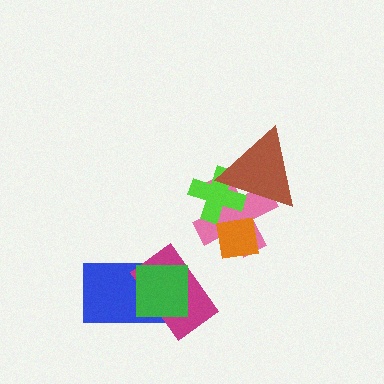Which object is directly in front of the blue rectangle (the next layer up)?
The magenta rectangle is directly in front of the blue rectangle.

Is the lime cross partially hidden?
Yes, it is partially covered by another shape.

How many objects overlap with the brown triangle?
2 objects overlap with the brown triangle.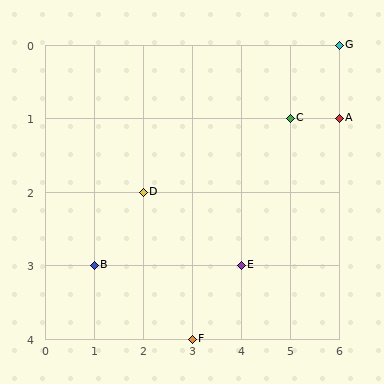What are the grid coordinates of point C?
Point C is at grid coordinates (5, 1).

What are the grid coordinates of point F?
Point F is at grid coordinates (3, 4).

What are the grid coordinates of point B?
Point B is at grid coordinates (1, 3).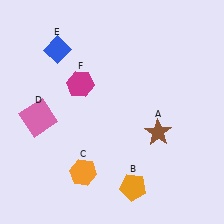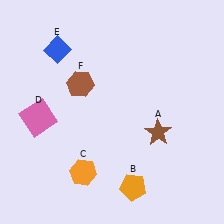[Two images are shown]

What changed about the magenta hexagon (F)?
In Image 1, F is magenta. In Image 2, it changed to brown.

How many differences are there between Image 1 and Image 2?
There is 1 difference between the two images.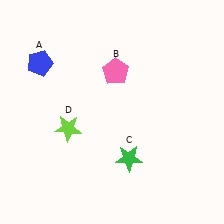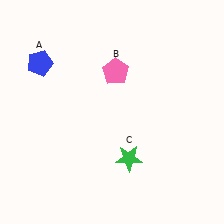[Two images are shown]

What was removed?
The lime star (D) was removed in Image 2.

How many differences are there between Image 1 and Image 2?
There is 1 difference between the two images.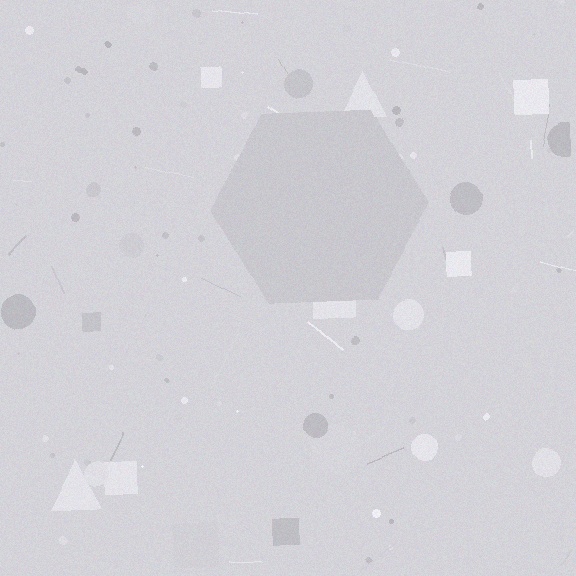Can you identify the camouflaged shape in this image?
The camouflaged shape is a hexagon.